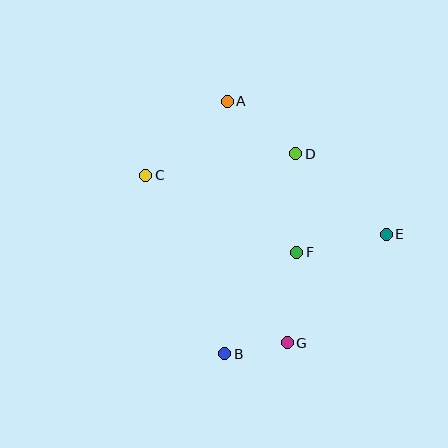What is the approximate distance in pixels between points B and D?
The distance between B and D is approximately 212 pixels.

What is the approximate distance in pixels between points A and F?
The distance between A and F is approximately 166 pixels.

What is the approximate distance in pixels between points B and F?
The distance between B and F is approximately 124 pixels.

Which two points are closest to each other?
Points B and G are closest to each other.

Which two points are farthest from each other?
Points A and B are farthest from each other.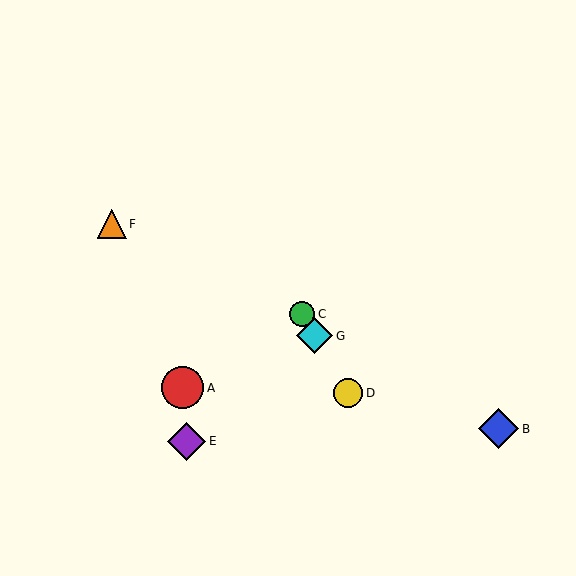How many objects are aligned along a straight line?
3 objects (C, D, G) are aligned along a straight line.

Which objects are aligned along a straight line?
Objects C, D, G are aligned along a straight line.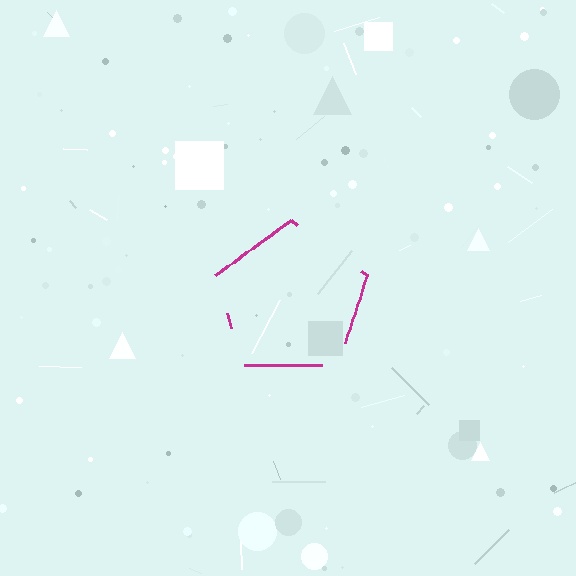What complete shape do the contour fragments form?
The contour fragments form a pentagon.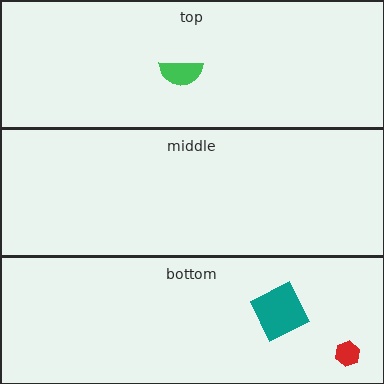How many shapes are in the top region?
1.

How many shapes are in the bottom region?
2.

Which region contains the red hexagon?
The bottom region.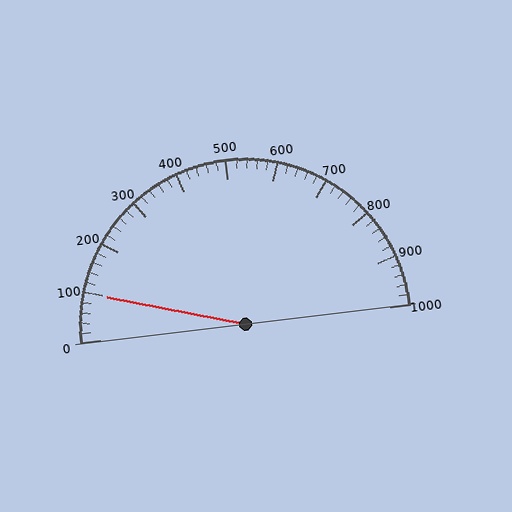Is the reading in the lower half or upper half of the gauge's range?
The reading is in the lower half of the range (0 to 1000).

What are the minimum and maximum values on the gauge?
The gauge ranges from 0 to 1000.